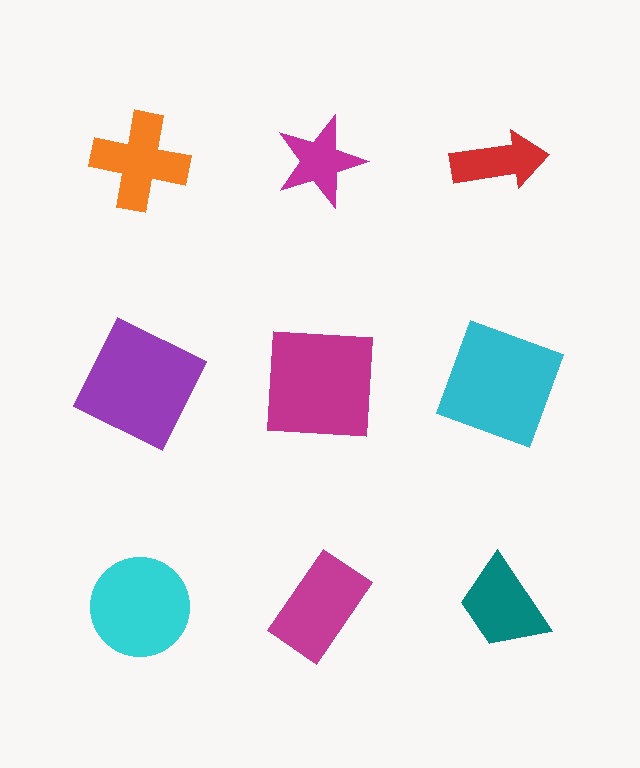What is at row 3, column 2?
A magenta rectangle.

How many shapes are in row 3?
3 shapes.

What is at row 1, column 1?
An orange cross.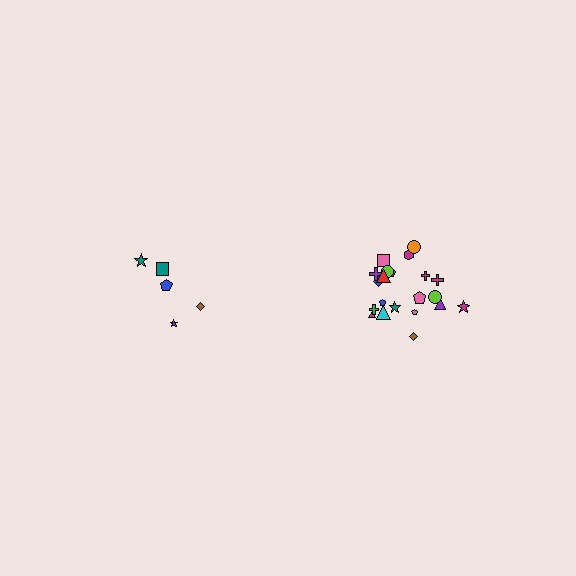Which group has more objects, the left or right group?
The right group.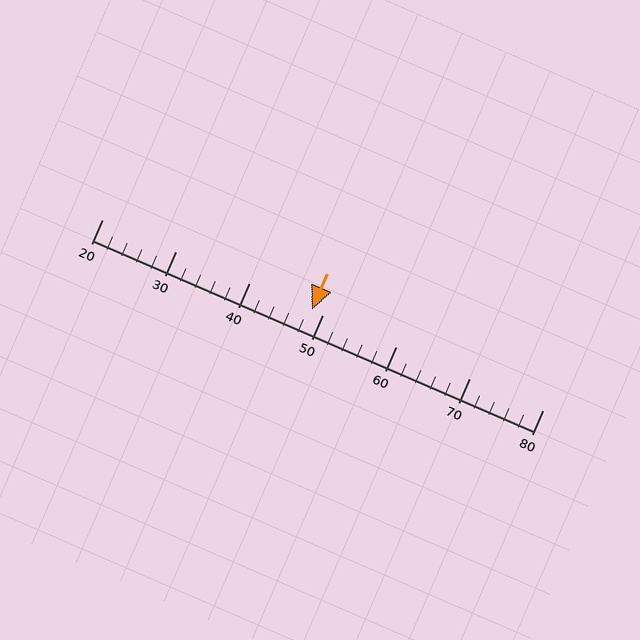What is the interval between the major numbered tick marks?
The major tick marks are spaced 10 units apart.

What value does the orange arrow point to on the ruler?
The orange arrow points to approximately 48.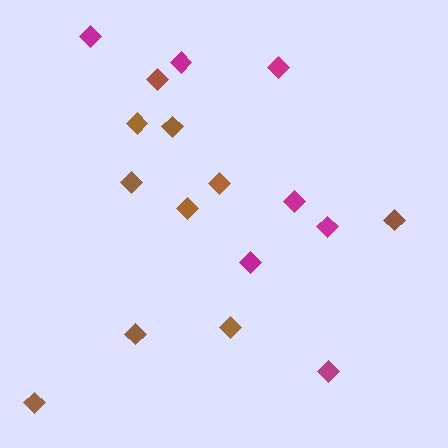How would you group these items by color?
There are 2 groups: one group of magenta diamonds (7) and one group of brown diamonds (10).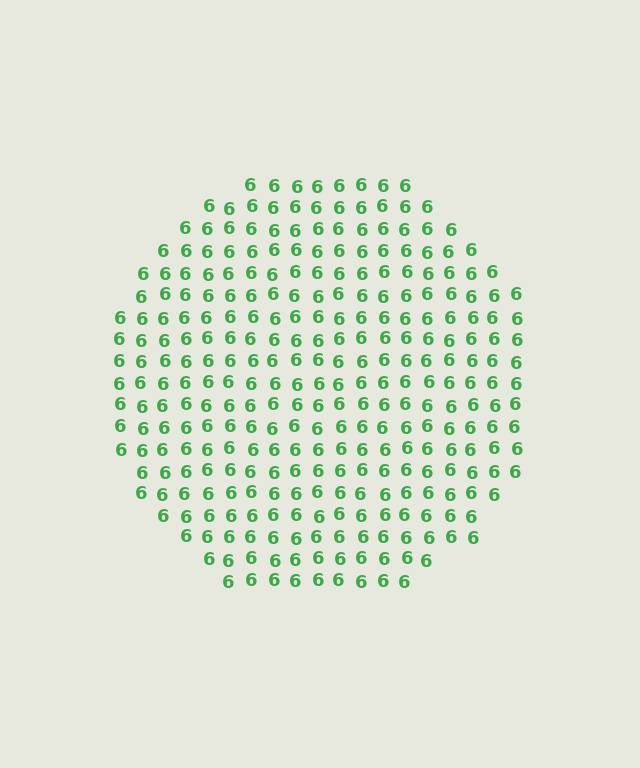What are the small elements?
The small elements are digit 6's.